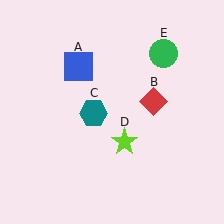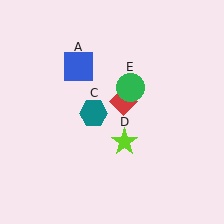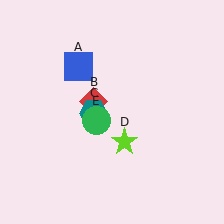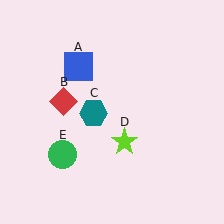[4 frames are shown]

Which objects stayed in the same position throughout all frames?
Blue square (object A) and teal hexagon (object C) and lime star (object D) remained stationary.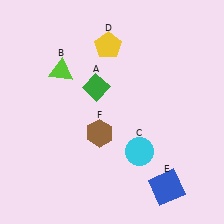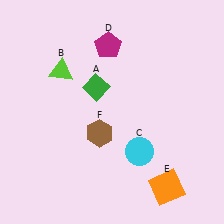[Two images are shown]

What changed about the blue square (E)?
In Image 1, E is blue. In Image 2, it changed to orange.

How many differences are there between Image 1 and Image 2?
There are 2 differences between the two images.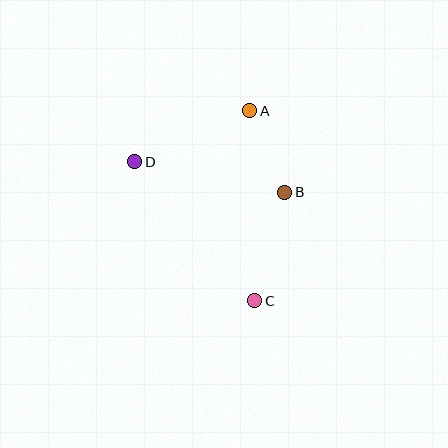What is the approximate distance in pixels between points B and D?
The distance between B and D is approximately 153 pixels.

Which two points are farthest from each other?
Points A and C are farthest from each other.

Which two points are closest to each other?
Points A and B are closest to each other.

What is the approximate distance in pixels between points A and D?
The distance between A and D is approximately 126 pixels.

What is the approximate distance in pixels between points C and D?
The distance between C and D is approximately 184 pixels.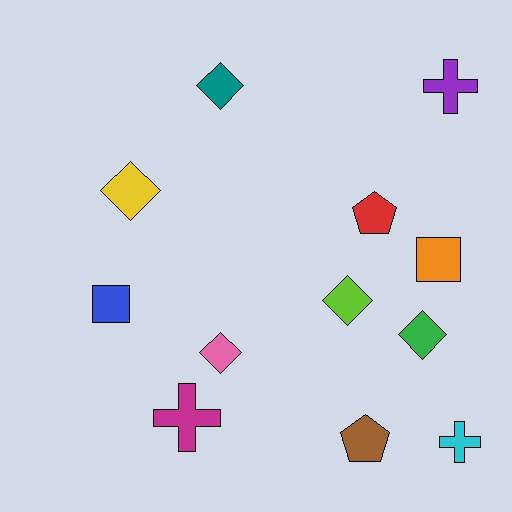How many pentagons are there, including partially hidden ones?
There are 2 pentagons.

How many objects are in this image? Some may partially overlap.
There are 12 objects.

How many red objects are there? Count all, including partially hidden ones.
There is 1 red object.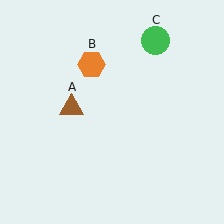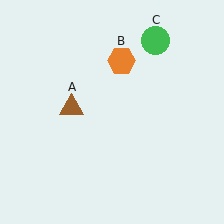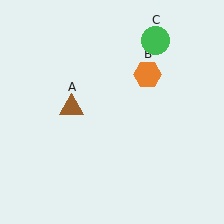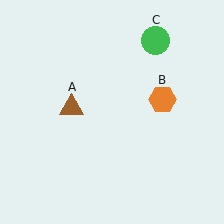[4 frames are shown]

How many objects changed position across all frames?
1 object changed position: orange hexagon (object B).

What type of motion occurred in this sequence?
The orange hexagon (object B) rotated clockwise around the center of the scene.